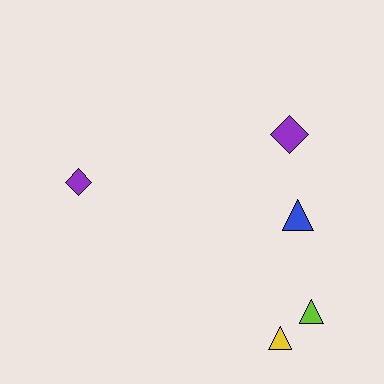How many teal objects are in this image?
There are no teal objects.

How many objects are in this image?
There are 5 objects.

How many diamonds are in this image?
There are 2 diamonds.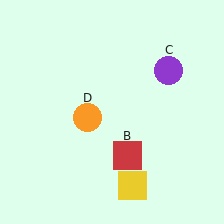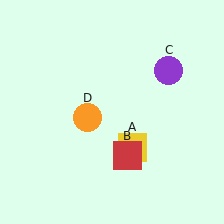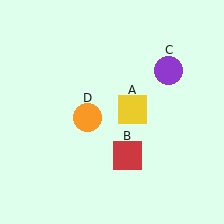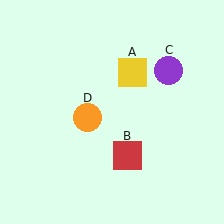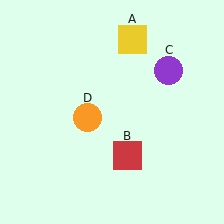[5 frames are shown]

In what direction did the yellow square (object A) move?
The yellow square (object A) moved up.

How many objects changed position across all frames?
1 object changed position: yellow square (object A).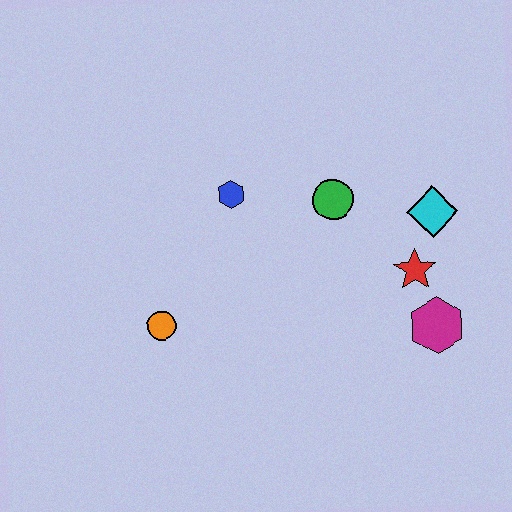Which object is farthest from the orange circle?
The cyan diamond is farthest from the orange circle.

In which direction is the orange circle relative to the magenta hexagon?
The orange circle is to the left of the magenta hexagon.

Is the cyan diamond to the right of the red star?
Yes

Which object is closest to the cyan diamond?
The red star is closest to the cyan diamond.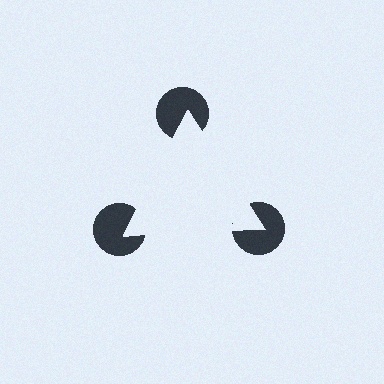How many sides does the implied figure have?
3 sides.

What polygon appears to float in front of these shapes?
An illusory triangle — its edges are inferred from the aligned wedge cuts in the pac-man discs, not physically drawn.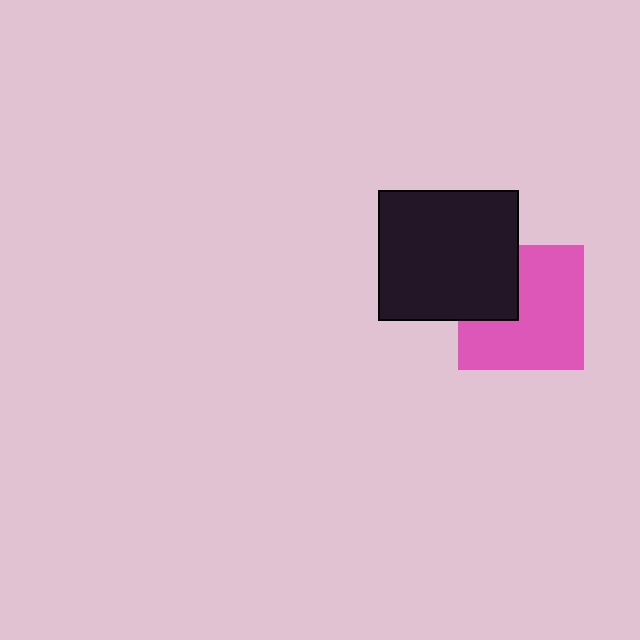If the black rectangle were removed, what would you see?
You would see the complete pink square.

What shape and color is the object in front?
The object in front is a black rectangle.